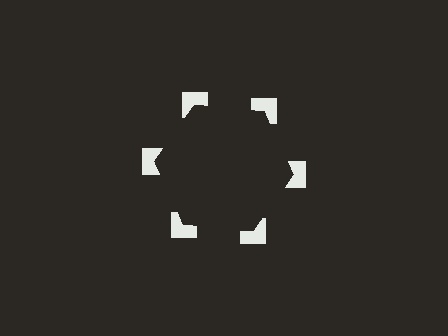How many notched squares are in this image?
There are 6 — one at each vertex of the illusory hexagon.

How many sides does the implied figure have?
6 sides.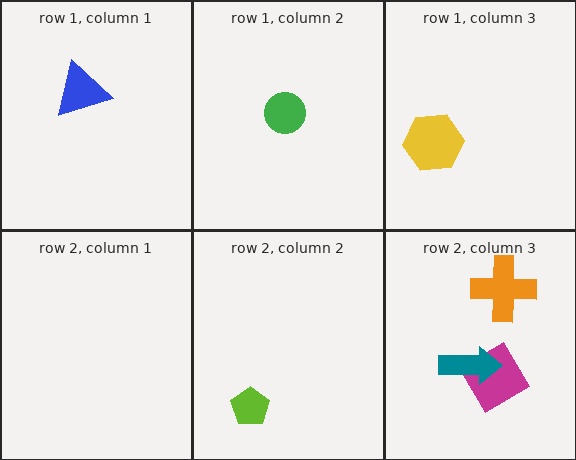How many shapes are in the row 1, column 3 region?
1.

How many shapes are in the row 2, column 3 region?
3.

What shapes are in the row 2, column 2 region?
The lime pentagon.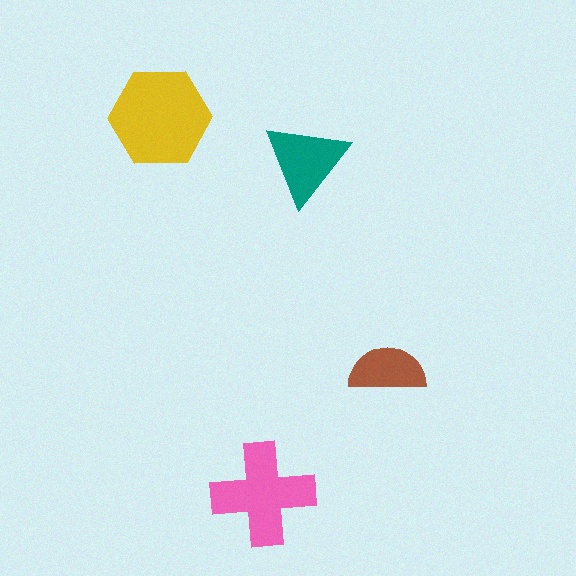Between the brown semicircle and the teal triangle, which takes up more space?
The teal triangle.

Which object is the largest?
The yellow hexagon.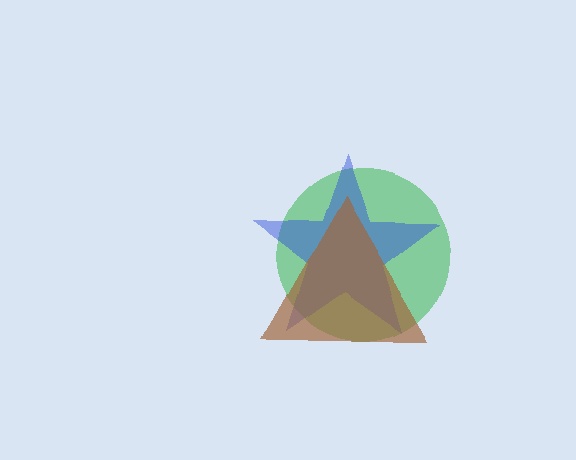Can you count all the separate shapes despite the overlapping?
Yes, there are 3 separate shapes.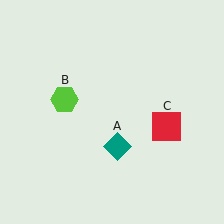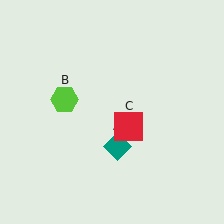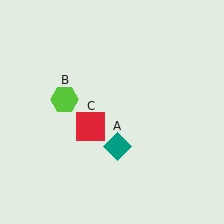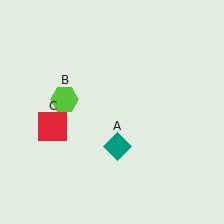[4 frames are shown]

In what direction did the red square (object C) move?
The red square (object C) moved left.